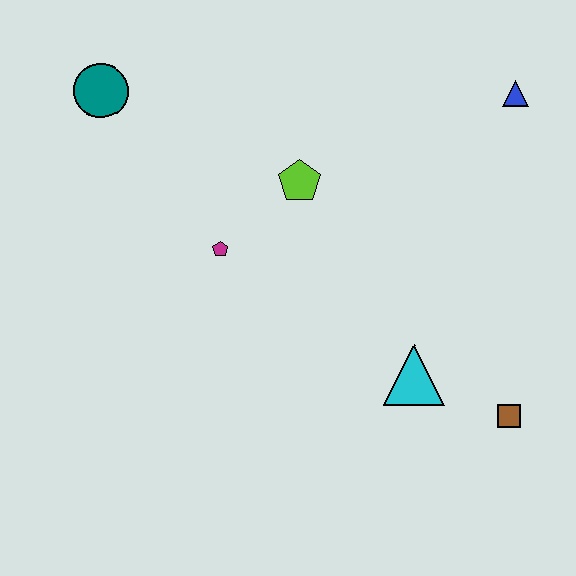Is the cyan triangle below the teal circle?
Yes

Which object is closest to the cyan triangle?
The brown square is closest to the cyan triangle.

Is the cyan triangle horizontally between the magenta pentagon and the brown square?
Yes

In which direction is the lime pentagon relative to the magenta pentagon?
The lime pentagon is to the right of the magenta pentagon.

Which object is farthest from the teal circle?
The brown square is farthest from the teal circle.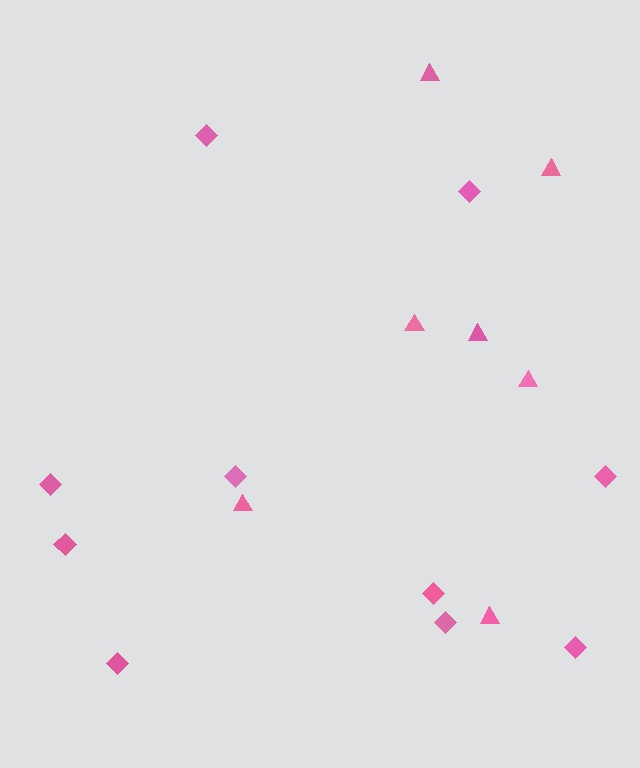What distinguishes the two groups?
There are 2 groups: one group of triangles (7) and one group of diamonds (10).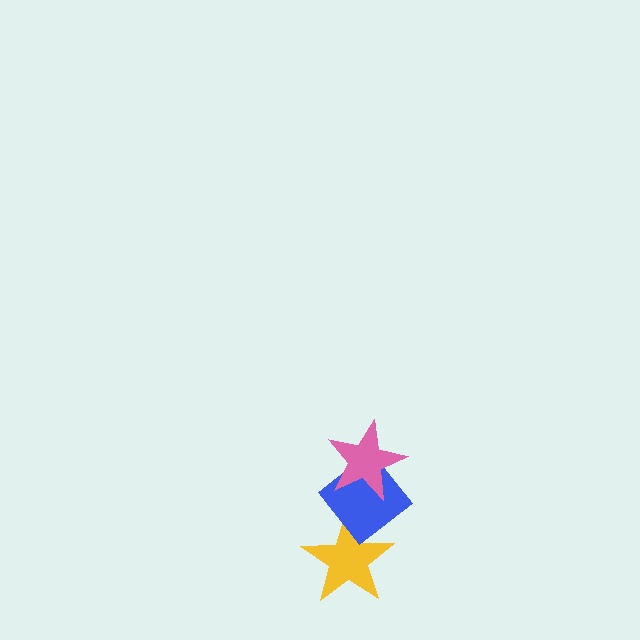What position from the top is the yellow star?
The yellow star is 3rd from the top.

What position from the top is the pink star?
The pink star is 1st from the top.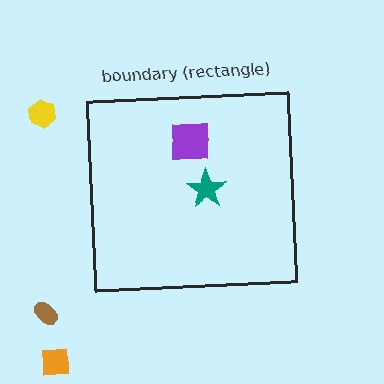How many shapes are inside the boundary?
2 inside, 3 outside.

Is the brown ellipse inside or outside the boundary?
Outside.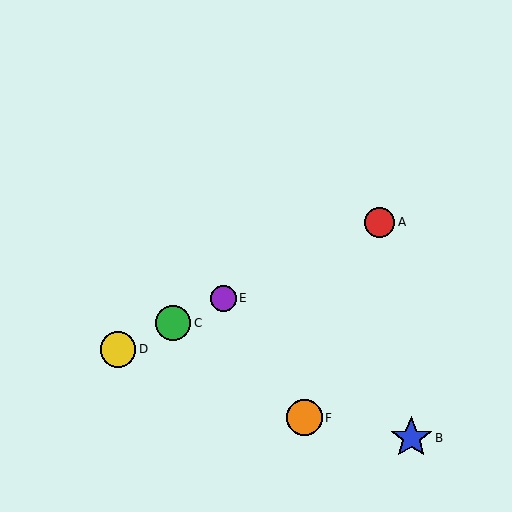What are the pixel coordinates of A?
Object A is at (379, 222).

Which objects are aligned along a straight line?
Objects A, C, D, E are aligned along a straight line.